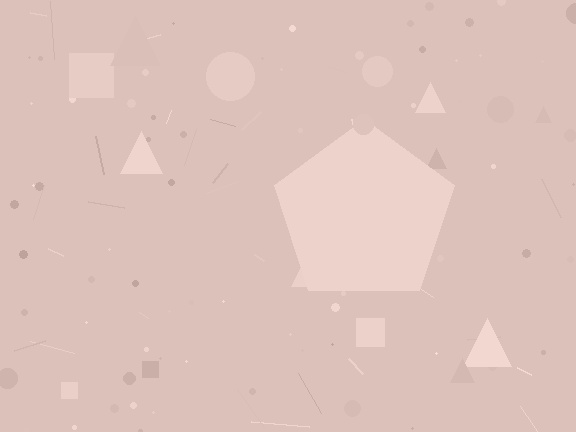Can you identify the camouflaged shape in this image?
The camouflaged shape is a pentagon.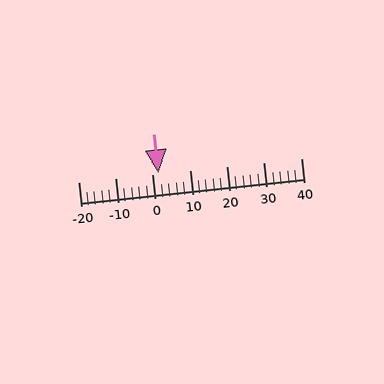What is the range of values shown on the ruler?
The ruler shows values from -20 to 40.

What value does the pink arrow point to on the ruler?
The pink arrow points to approximately 2.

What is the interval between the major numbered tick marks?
The major tick marks are spaced 10 units apart.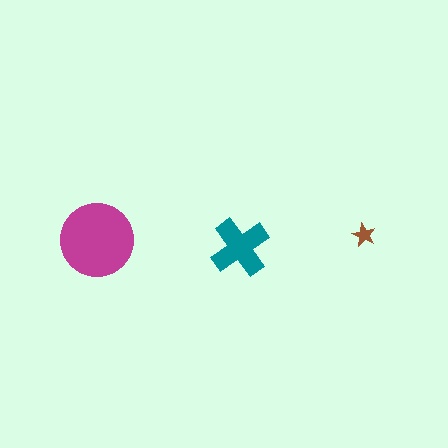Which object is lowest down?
The teal cross is bottommost.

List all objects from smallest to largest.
The brown star, the teal cross, the magenta circle.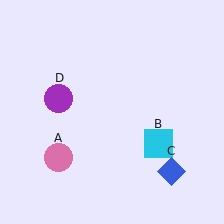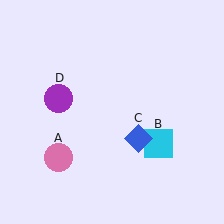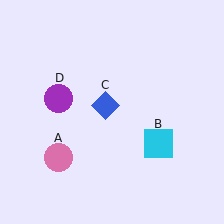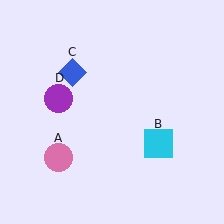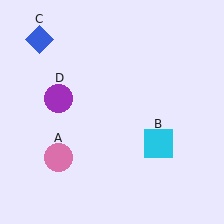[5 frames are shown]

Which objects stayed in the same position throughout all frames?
Pink circle (object A) and cyan square (object B) and purple circle (object D) remained stationary.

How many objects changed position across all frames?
1 object changed position: blue diamond (object C).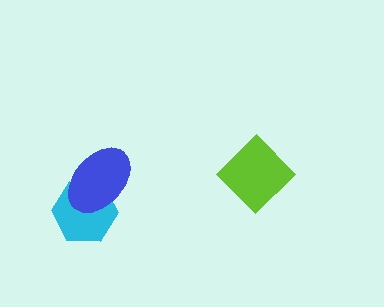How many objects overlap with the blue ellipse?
1 object overlaps with the blue ellipse.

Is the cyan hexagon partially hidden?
Yes, it is partially covered by another shape.